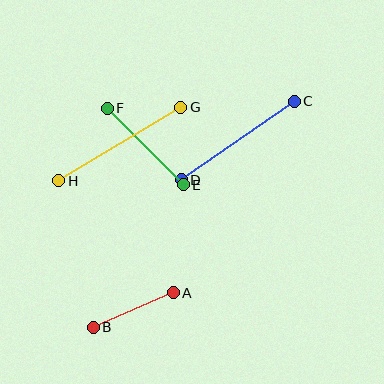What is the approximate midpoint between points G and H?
The midpoint is at approximately (120, 144) pixels.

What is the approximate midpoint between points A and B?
The midpoint is at approximately (133, 310) pixels.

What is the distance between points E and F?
The distance is approximately 108 pixels.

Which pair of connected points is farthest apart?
Points G and H are farthest apart.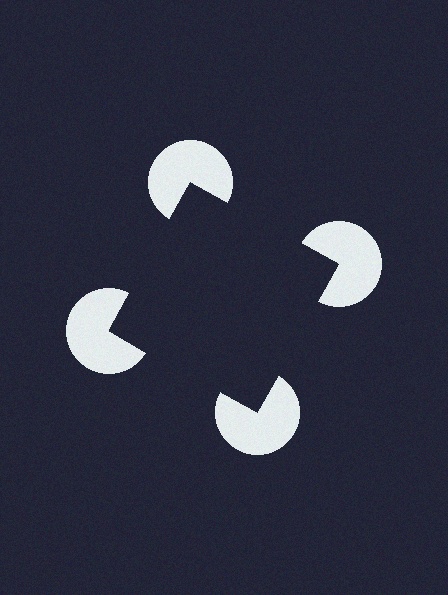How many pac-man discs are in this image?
There are 4 — one at each vertex of the illusory square.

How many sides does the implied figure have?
4 sides.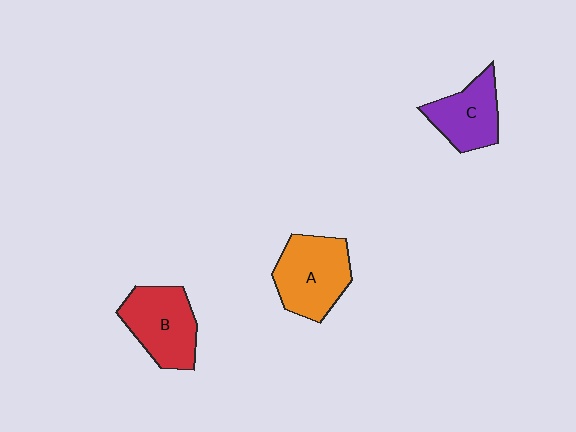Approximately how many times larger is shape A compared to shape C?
Approximately 1.3 times.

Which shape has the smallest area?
Shape C (purple).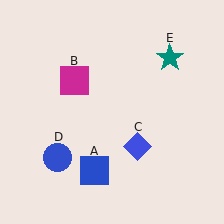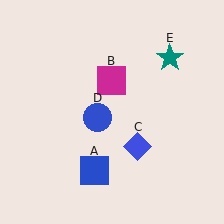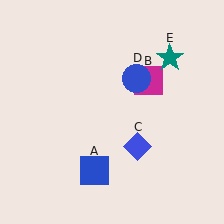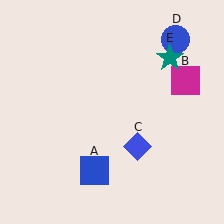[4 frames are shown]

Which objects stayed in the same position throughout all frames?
Blue square (object A) and blue diamond (object C) and teal star (object E) remained stationary.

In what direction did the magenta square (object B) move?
The magenta square (object B) moved right.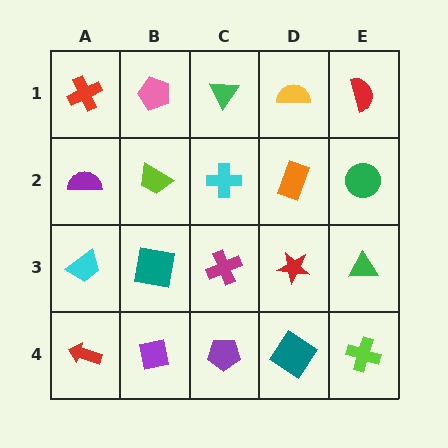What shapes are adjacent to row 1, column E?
A green circle (row 2, column E), a yellow semicircle (row 1, column D).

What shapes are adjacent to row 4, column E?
A green triangle (row 3, column E), a teal diamond (row 4, column D).